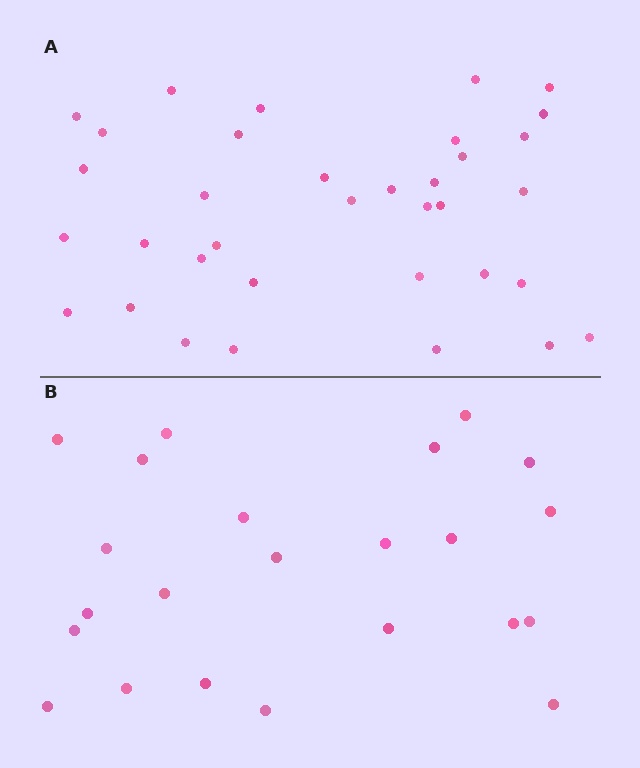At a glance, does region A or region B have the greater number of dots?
Region A (the top region) has more dots.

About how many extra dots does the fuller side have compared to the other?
Region A has roughly 12 or so more dots than region B.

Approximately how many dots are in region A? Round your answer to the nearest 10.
About 40 dots. (The exact count is 35, which rounds to 40.)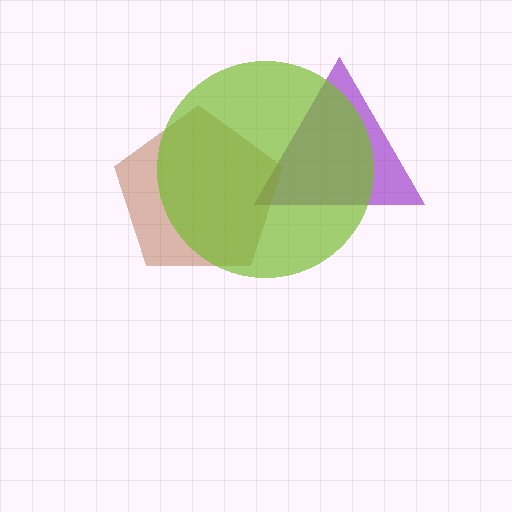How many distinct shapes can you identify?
There are 3 distinct shapes: a purple triangle, a brown pentagon, a lime circle.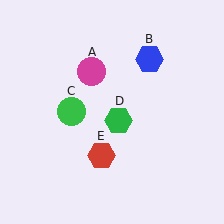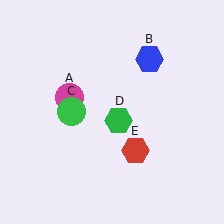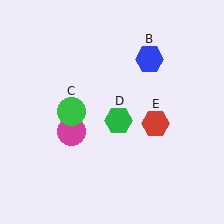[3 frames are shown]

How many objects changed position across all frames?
2 objects changed position: magenta circle (object A), red hexagon (object E).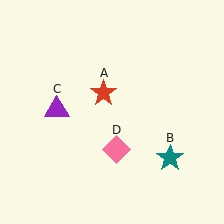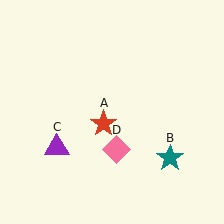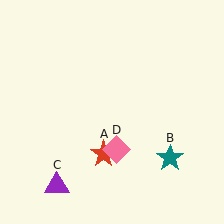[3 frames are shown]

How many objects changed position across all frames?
2 objects changed position: red star (object A), purple triangle (object C).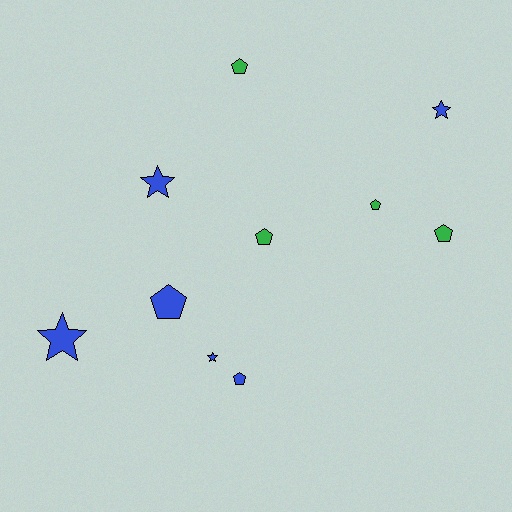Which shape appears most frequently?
Pentagon, with 6 objects.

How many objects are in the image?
There are 10 objects.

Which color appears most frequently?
Blue, with 6 objects.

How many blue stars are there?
There are 4 blue stars.